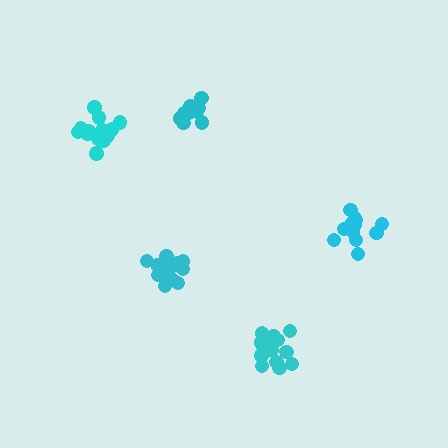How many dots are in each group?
Group 1: 12 dots, Group 2: 15 dots, Group 3: 16 dots, Group 4: 15 dots, Group 5: 13 dots (71 total).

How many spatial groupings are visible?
There are 5 spatial groupings.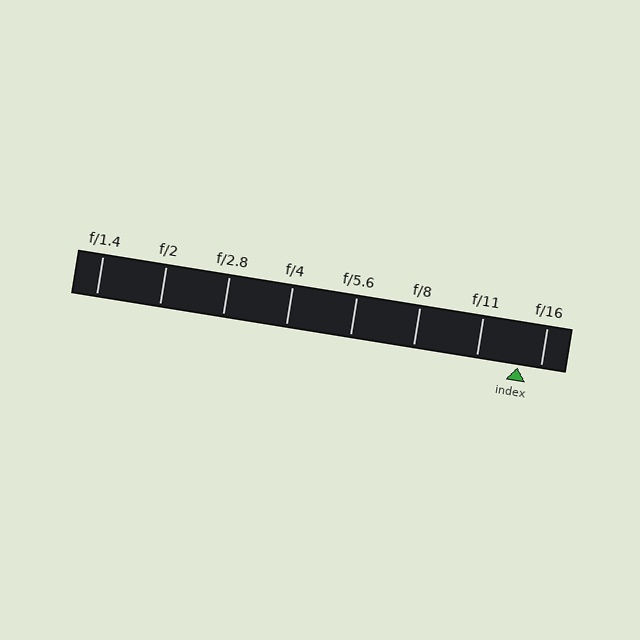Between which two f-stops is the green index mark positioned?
The index mark is between f/11 and f/16.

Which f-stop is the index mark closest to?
The index mark is closest to f/16.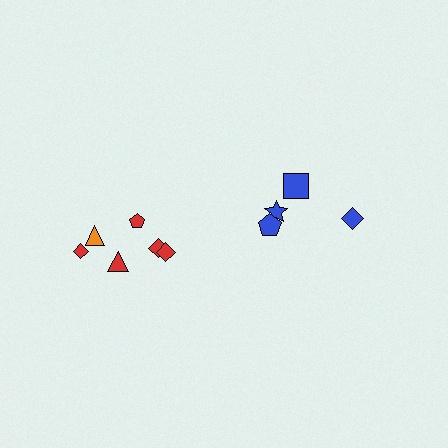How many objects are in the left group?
There are 6 objects.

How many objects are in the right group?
There are 4 objects.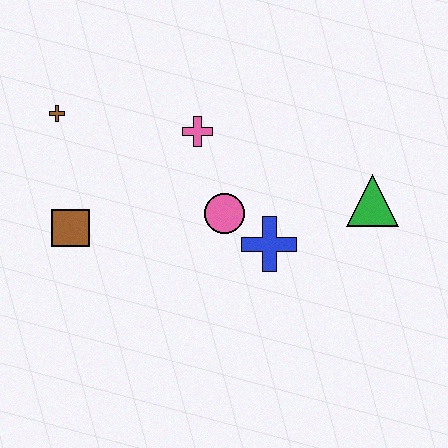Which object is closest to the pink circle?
The blue cross is closest to the pink circle.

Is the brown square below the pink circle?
Yes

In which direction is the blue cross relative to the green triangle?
The blue cross is to the left of the green triangle.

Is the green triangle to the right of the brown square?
Yes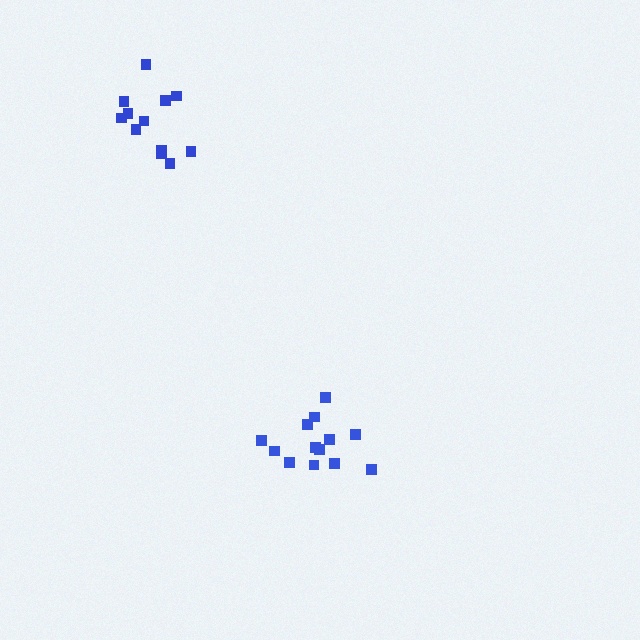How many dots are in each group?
Group 1: 13 dots, Group 2: 12 dots (25 total).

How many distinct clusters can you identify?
There are 2 distinct clusters.